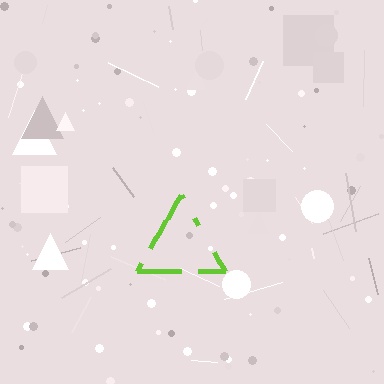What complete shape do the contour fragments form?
The contour fragments form a triangle.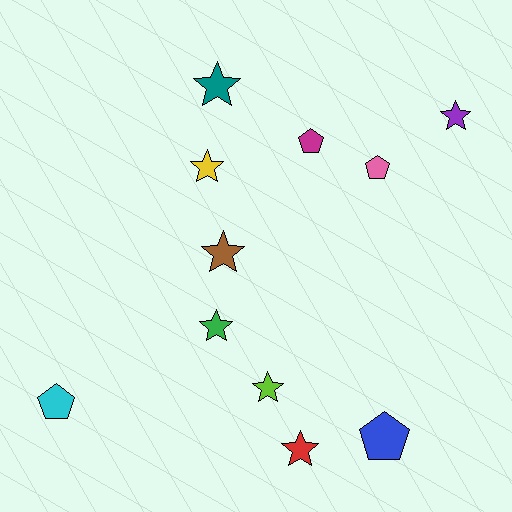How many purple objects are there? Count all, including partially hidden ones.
There is 1 purple object.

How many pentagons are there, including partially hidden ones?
There are 4 pentagons.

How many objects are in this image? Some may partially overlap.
There are 11 objects.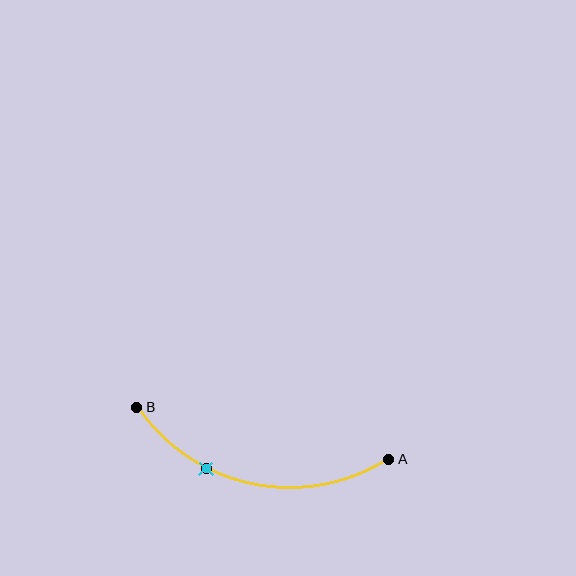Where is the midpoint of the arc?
The arc midpoint is the point on the curve farthest from the straight line joining A and B. It sits below that line.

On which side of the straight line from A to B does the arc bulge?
The arc bulges below the straight line connecting A and B.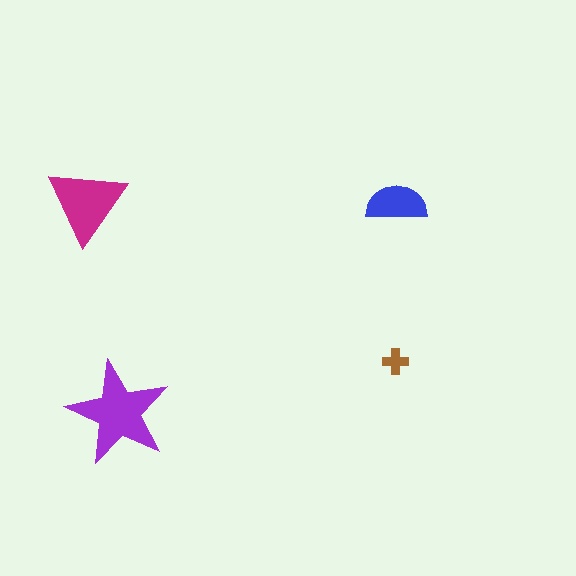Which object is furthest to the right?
The blue semicircle is rightmost.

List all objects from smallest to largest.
The brown cross, the blue semicircle, the magenta triangle, the purple star.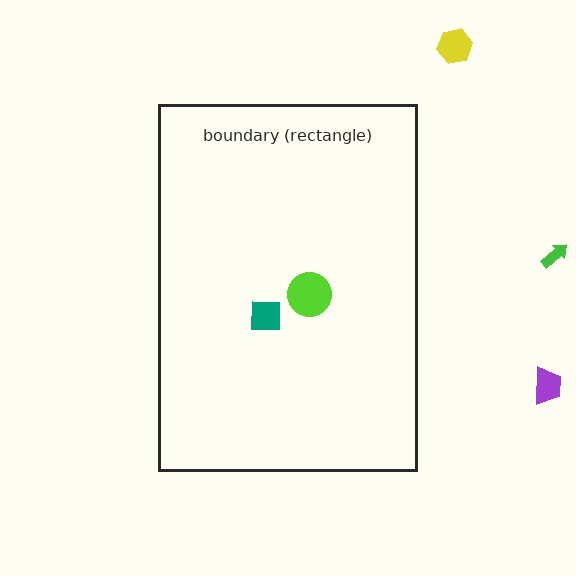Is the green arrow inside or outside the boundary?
Outside.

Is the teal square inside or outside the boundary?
Inside.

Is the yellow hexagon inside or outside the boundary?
Outside.